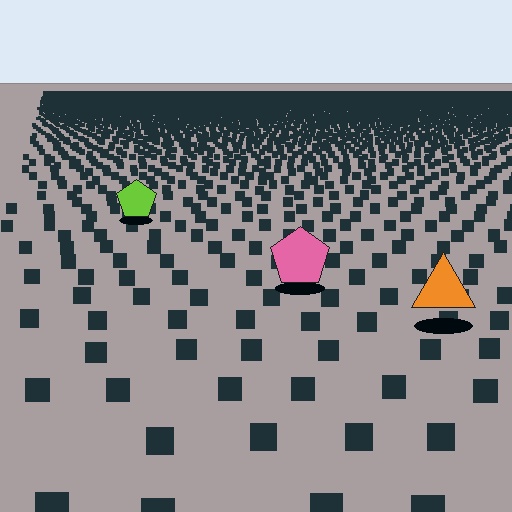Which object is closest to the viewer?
The orange triangle is closest. The texture marks near it are larger and more spread out.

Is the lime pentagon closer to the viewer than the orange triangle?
No. The orange triangle is closer — you can tell from the texture gradient: the ground texture is coarser near it.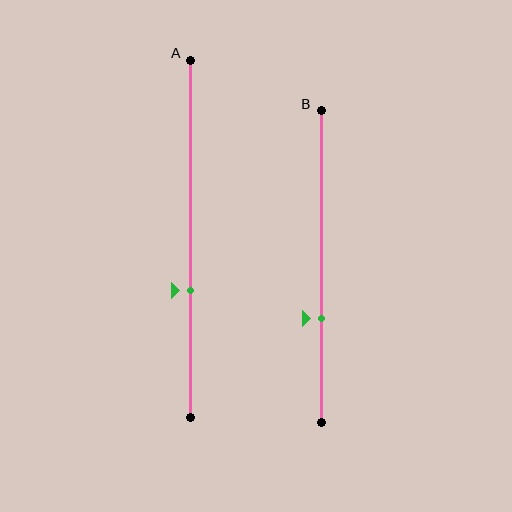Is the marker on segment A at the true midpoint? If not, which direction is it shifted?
No, the marker on segment A is shifted downward by about 14% of the segment length.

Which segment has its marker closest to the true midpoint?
Segment A has its marker closest to the true midpoint.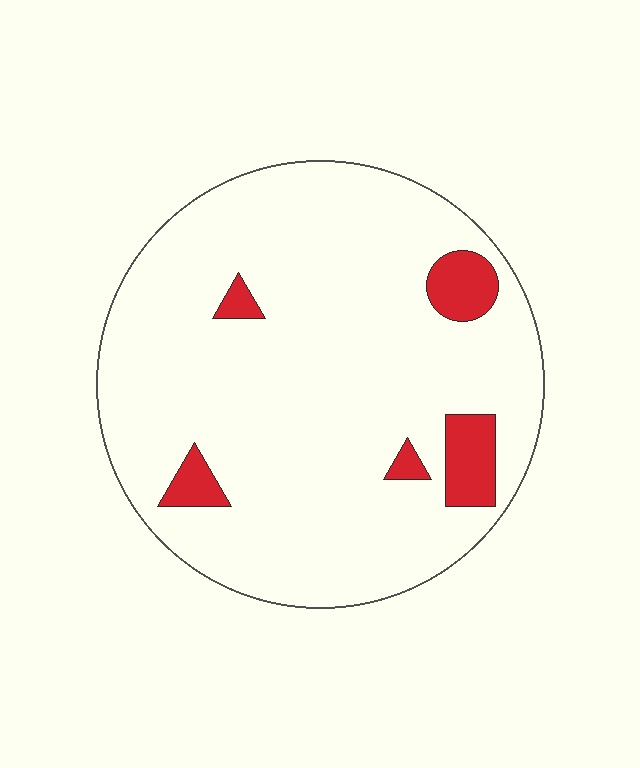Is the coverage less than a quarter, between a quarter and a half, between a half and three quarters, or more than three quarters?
Less than a quarter.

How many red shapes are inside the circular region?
5.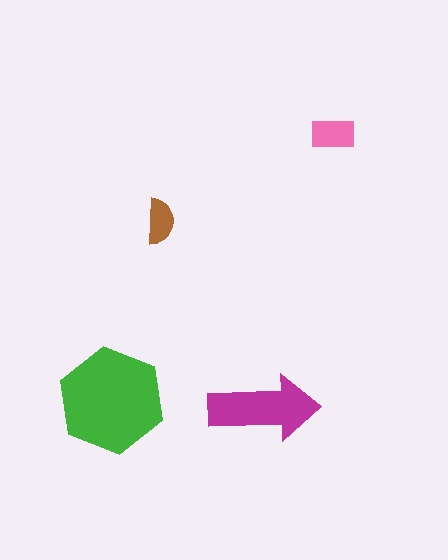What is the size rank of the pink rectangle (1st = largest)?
3rd.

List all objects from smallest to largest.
The brown semicircle, the pink rectangle, the magenta arrow, the green hexagon.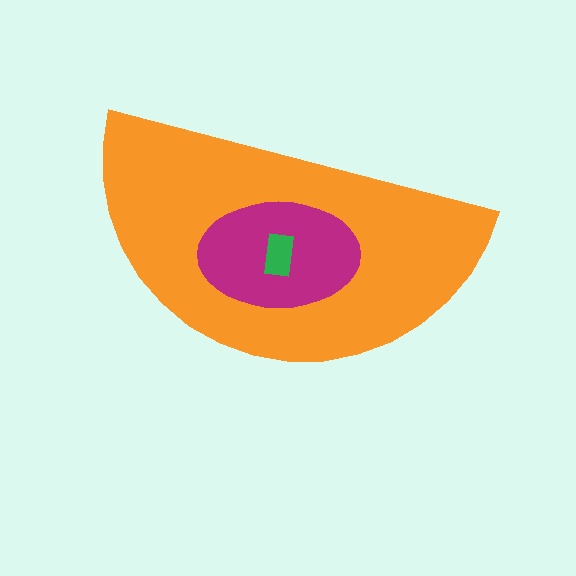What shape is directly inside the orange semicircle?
The magenta ellipse.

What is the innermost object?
The green rectangle.